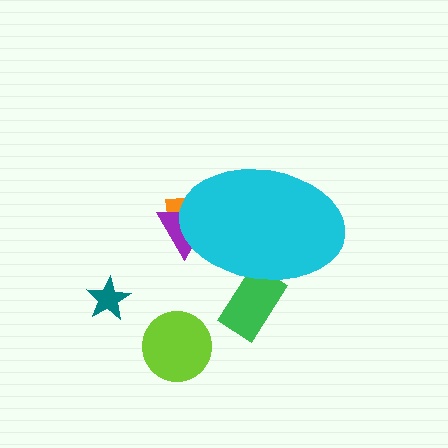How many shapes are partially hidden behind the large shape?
3 shapes are partially hidden.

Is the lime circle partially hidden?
No, the lime circle is fully visible.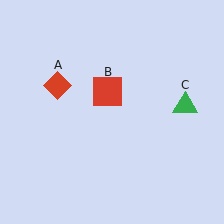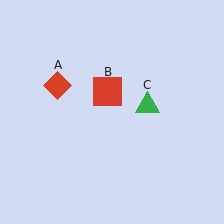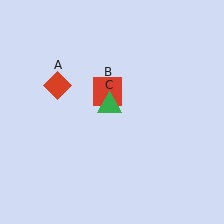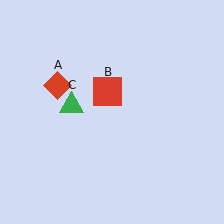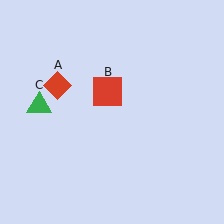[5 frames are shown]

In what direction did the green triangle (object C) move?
The green triangle (object C) moved left.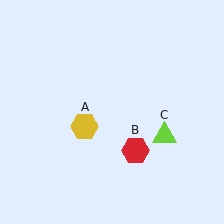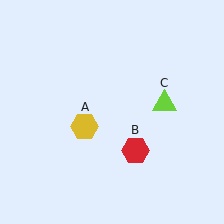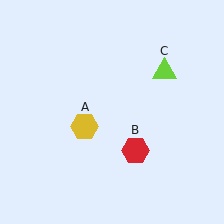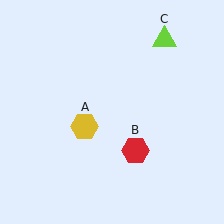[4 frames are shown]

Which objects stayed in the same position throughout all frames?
Yellow hexagon (object A) and red hexagon (object B) remained stationary.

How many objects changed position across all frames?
1 object changed position: lime triangle (object C).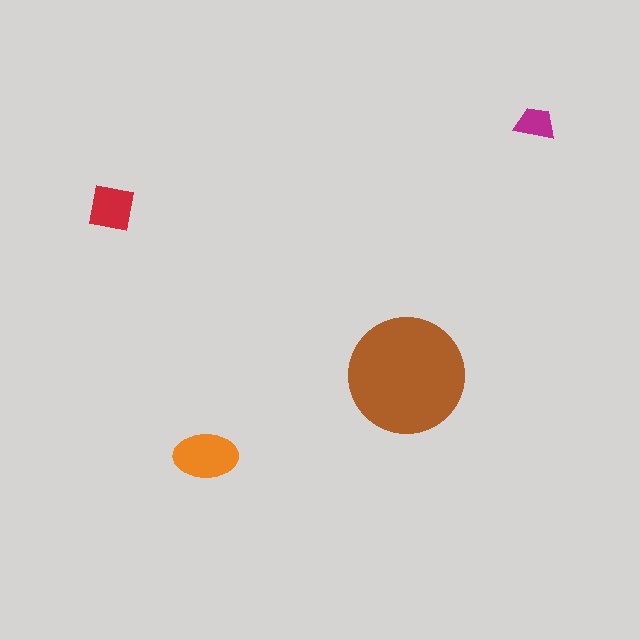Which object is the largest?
The brown circle.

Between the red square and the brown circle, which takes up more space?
The brown circle.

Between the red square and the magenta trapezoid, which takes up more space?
The red square.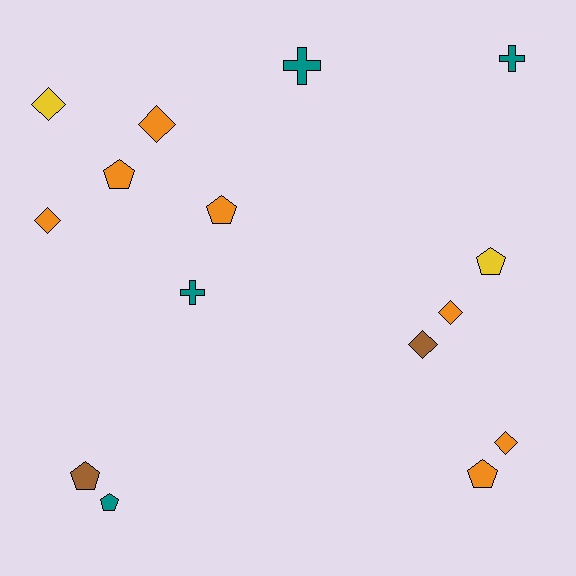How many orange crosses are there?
There are no orange crosses.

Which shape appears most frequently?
Diamond, with 6 objects.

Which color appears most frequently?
Orange, with 7 objects.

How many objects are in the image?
There are 15 objects.